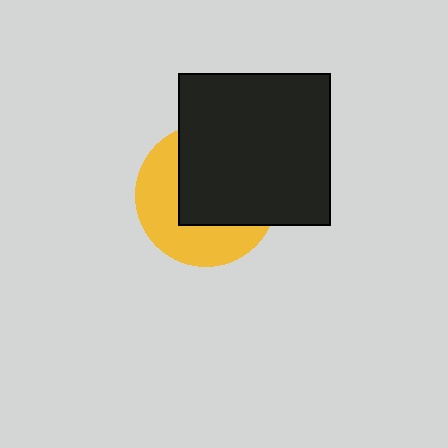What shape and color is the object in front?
The object in front is a black square.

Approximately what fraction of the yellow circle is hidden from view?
Roughly 56% of the yellow circle is hidden behind the black square.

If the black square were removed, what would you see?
You would see the complete yellow circle.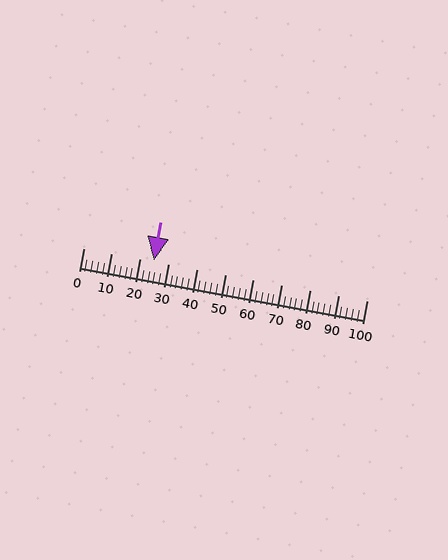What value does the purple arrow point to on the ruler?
The purple arrow points to approximately 25.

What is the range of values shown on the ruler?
The ruler shows values from 0 to 100.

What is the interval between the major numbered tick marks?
The major tick marks are spaced 10 units apart.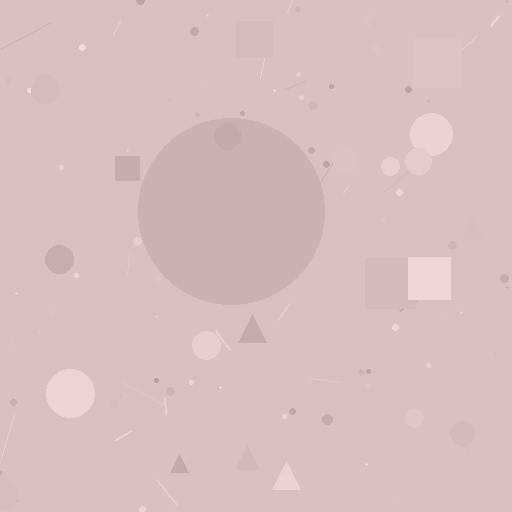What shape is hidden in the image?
A circle is hidden in the image.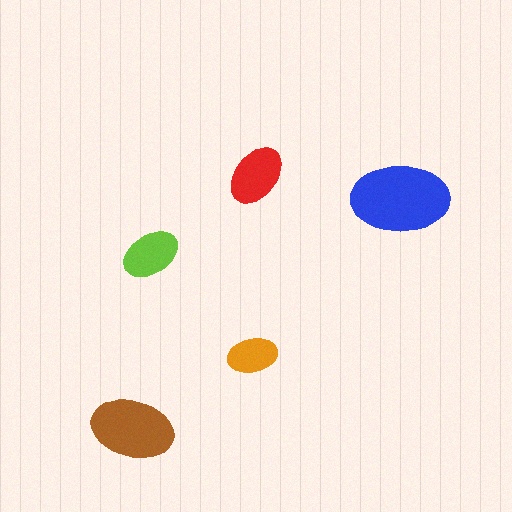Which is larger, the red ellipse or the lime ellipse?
The red one.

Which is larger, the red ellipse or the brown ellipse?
The brown one.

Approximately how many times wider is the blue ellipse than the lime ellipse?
About 1.5 times wider.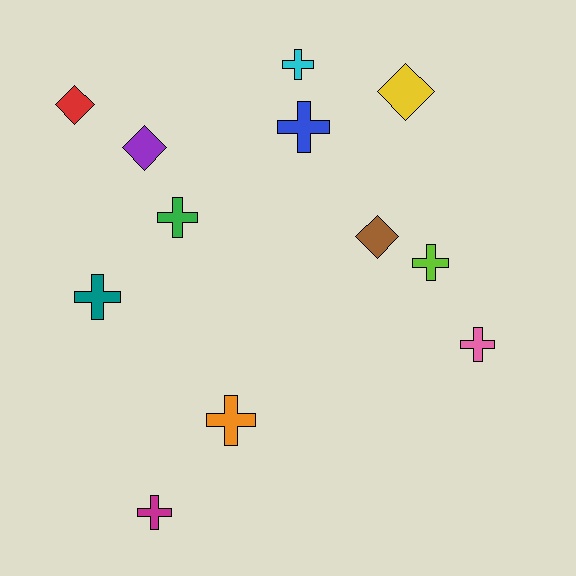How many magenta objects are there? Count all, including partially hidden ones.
There is 1 magenta object.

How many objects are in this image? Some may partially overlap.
There are 12 objects.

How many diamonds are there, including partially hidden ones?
There are 4 diamonds.